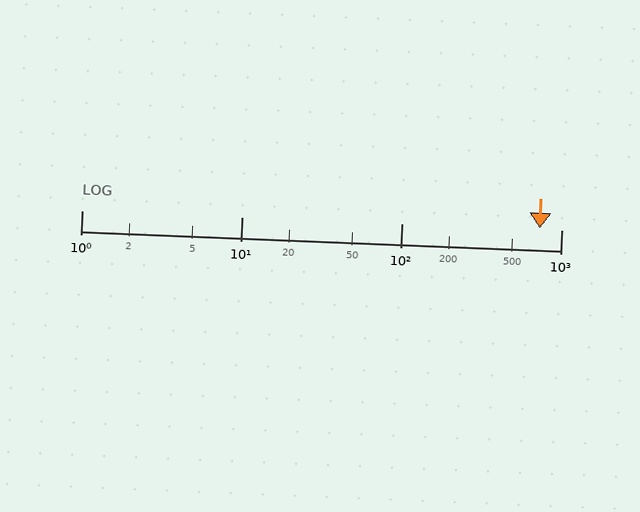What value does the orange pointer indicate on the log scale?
The pointer indicates approximately 730.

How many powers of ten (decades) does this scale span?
The scale spans 3 decades, from 1 to 1000.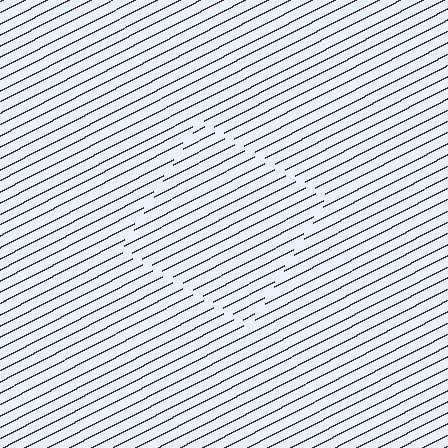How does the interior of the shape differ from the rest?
The interior of the shape contains the same grating, shifted by half a period — the contour is defined by the phase discontinuity where line-ends from the inner and outer gratings abut.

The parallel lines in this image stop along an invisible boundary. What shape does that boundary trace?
An illusory square. The interior of the shape contains the same grating, shifted by half a period — the contour is defined by the phase discontinuity where line-ends from the inner and outer gratings abut.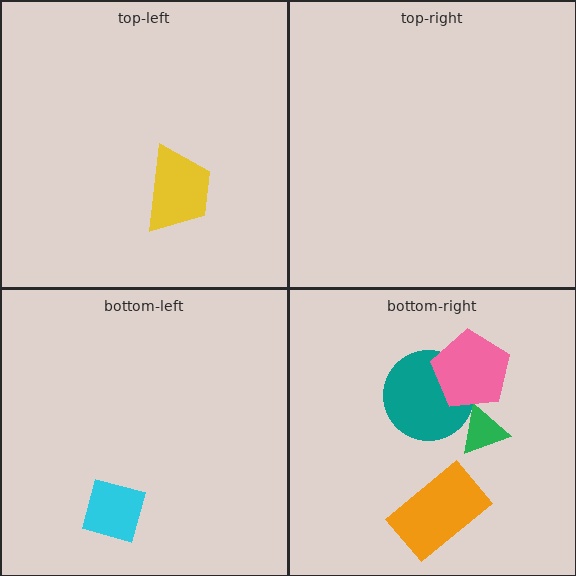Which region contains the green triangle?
The bottom-right region.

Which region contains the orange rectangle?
The bottom-right region.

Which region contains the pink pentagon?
The bottom-right region.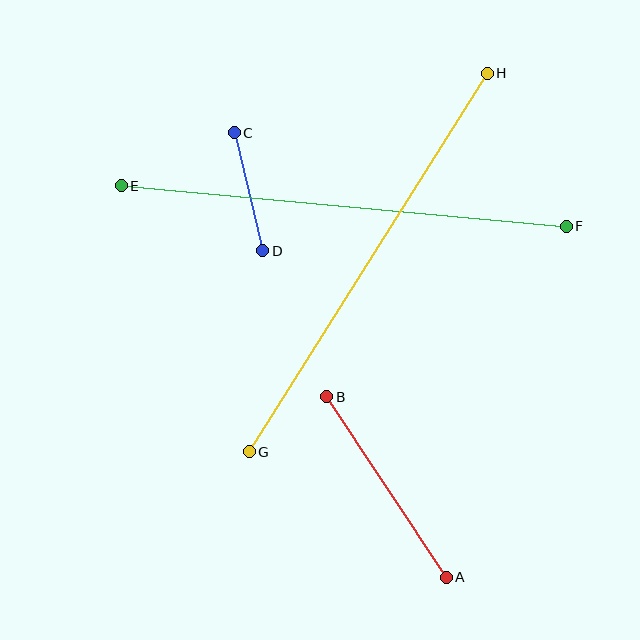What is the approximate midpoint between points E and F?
The midpoint is at approximately (344, 206) pixels.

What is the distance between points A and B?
The distance is approximately 217 pixels.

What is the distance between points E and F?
The distance is approximately 447 pixels.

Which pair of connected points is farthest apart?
Points E and F are farthest apart.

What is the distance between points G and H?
The distance is approximately 447 pixels.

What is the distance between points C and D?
The distance is approximately 121 pixels.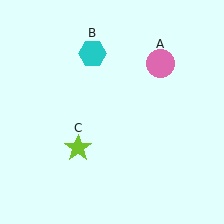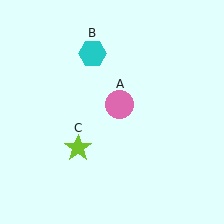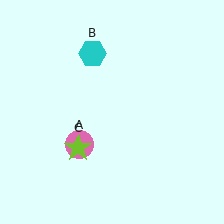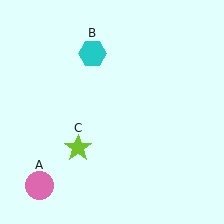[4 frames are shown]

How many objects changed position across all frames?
1 object changed position: pink circle (object A).